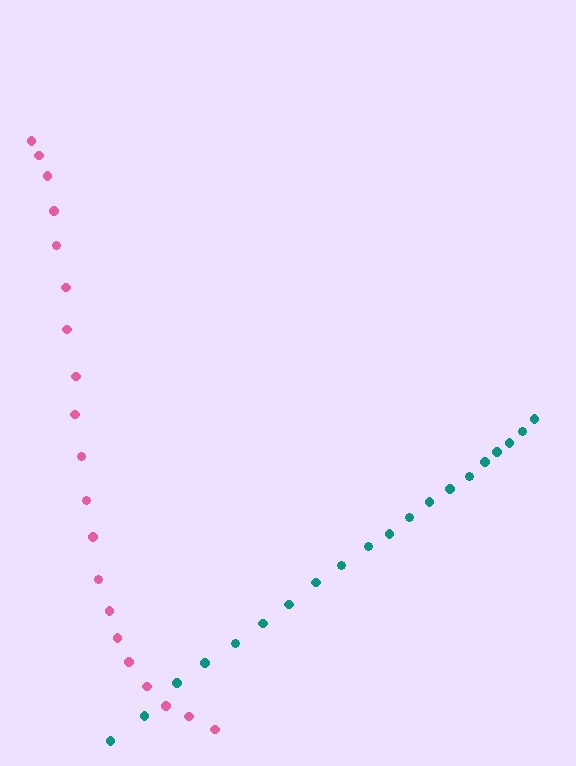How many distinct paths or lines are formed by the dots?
There are 2 distinct paths.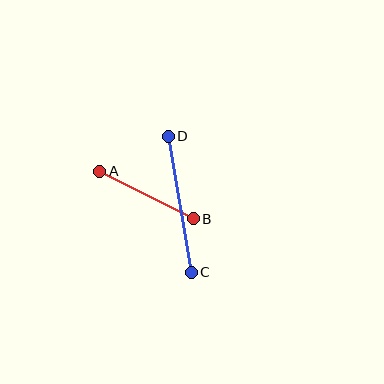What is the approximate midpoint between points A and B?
The midpoint is at approximately (146, 195) pixels.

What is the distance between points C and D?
The distance is approximately 138 pixels.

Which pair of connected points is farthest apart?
Points C and D are farthest apart.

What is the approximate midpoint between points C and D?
The midpoint is at approximately (180, 204) pixels.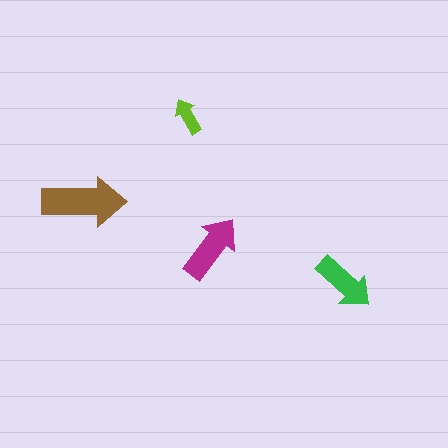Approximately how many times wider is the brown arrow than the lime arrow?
About 2.5 times wider.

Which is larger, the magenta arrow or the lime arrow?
The magenta one.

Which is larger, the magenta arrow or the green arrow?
The magenta one.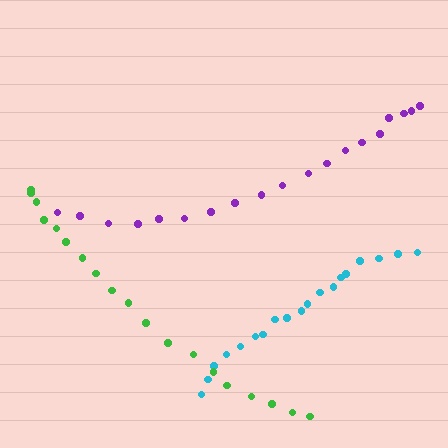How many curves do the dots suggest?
There are 3 distinct paths.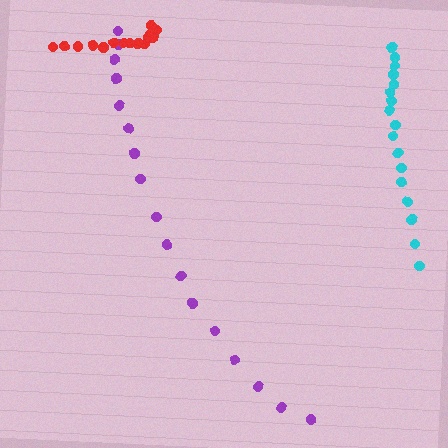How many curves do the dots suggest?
There are 3 distinct paths.